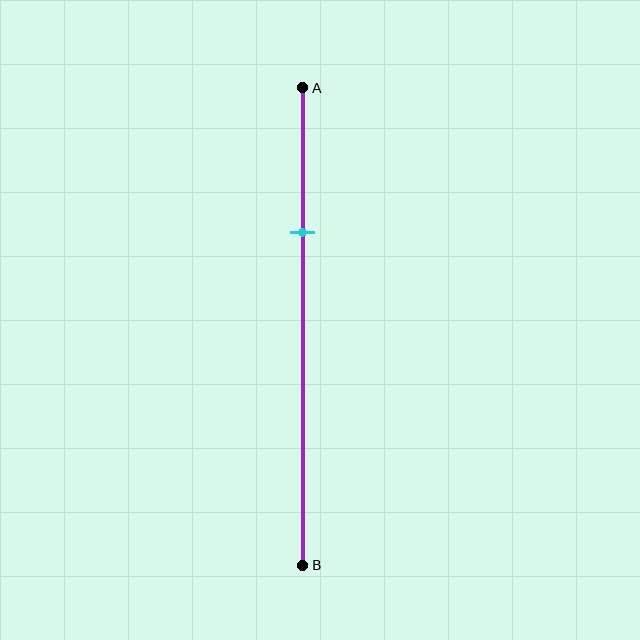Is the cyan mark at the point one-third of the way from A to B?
Yes, the mark is approximately at the one-third point.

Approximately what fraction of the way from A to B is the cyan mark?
The cyan mark is approximately 30% of the way from A to B.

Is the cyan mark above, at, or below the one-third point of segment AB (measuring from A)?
The cyan mark is approximately at the one-third point of segment AB.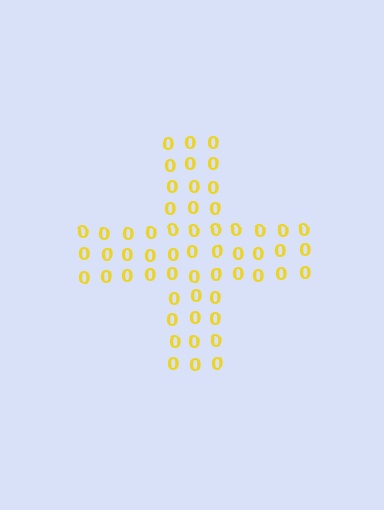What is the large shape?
The large shape is a cross.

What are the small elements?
The small elements are digit 0's.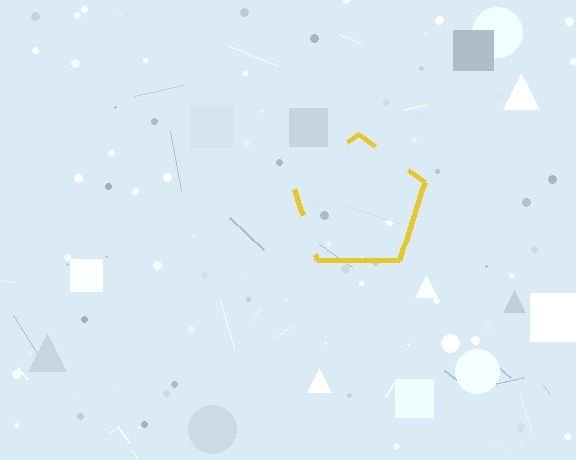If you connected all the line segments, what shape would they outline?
They would outline a pentagon.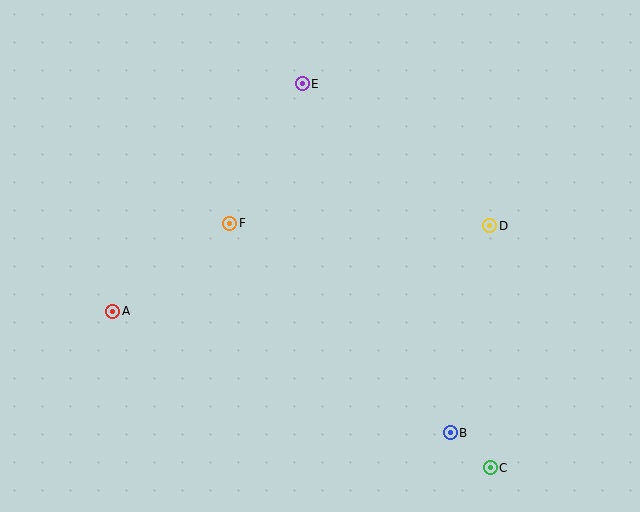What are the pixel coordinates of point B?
Point B is at (450, 433).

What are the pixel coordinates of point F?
Point F is at (230, 223).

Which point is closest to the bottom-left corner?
Point A is closest to the bottom-left corner.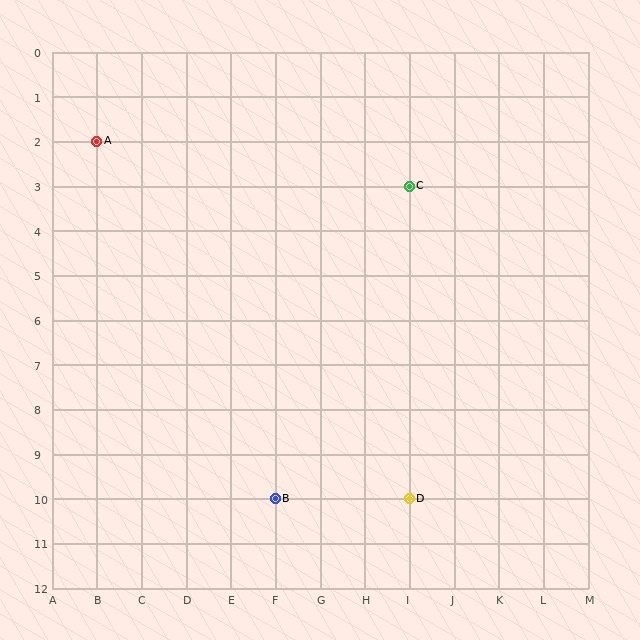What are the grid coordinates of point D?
Point D is at grid coordinates (I, 10).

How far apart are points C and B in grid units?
Points C and B are 3 columns and 7 rows apart (about 7.6 grid units diagonally).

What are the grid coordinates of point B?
Point B is at grid coordinates (F, 10).